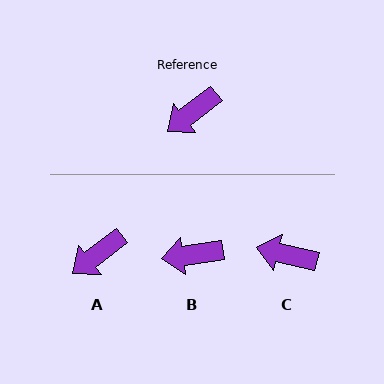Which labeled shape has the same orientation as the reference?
A.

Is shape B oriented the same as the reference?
No, it is off by about 29 degrees.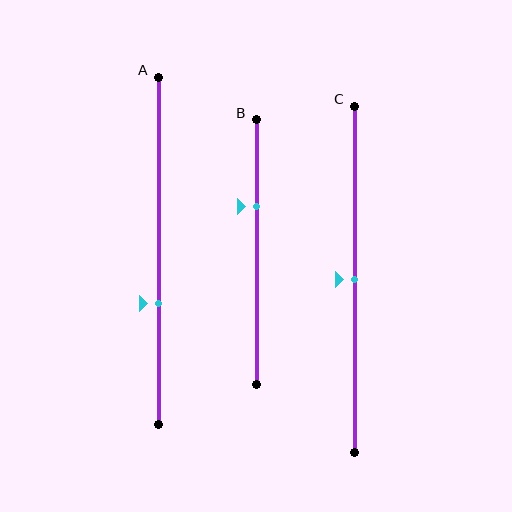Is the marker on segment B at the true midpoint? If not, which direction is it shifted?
No, the marker on segment B is shifted upward by about 17% of the segment length.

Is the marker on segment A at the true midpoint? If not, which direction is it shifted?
No, the marker on segment A is shifted downward by about 15% of the segment length.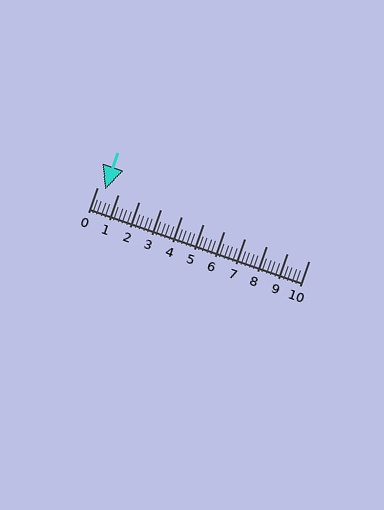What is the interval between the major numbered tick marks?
The major tick marks are spaced 1 units apart.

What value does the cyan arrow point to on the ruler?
The cyan arrow points to approximately 0.4.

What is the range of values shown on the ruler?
The ruler shows values from 0 to 10.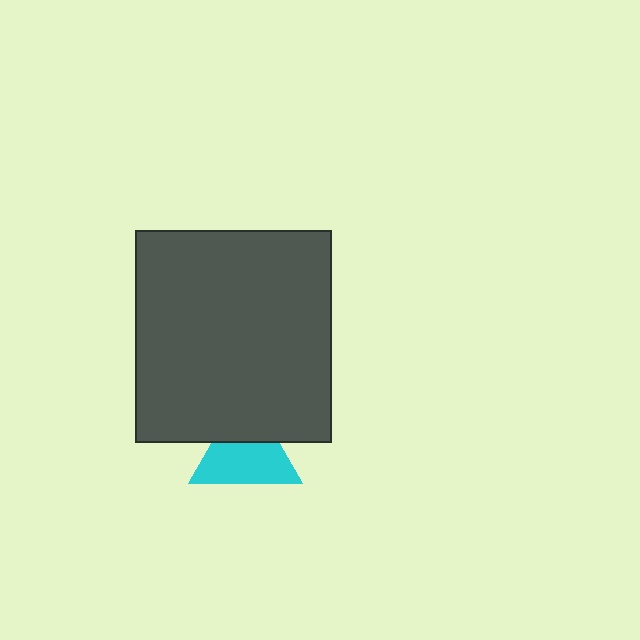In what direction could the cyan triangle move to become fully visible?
The cyan triangle could move down. That would shift it out from behind the dark gray rectangle entirely.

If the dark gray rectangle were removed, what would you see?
You would see the complete cyan triangle.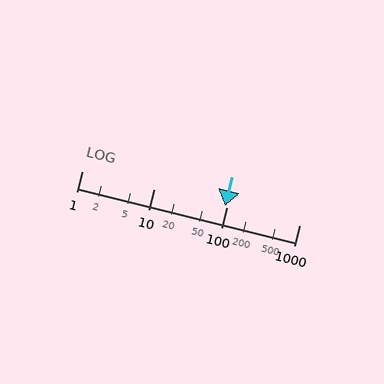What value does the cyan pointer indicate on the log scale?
The pointer indicates approximately 95.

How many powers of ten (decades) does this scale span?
The scale spans 3 decades, from 1 to 1000.